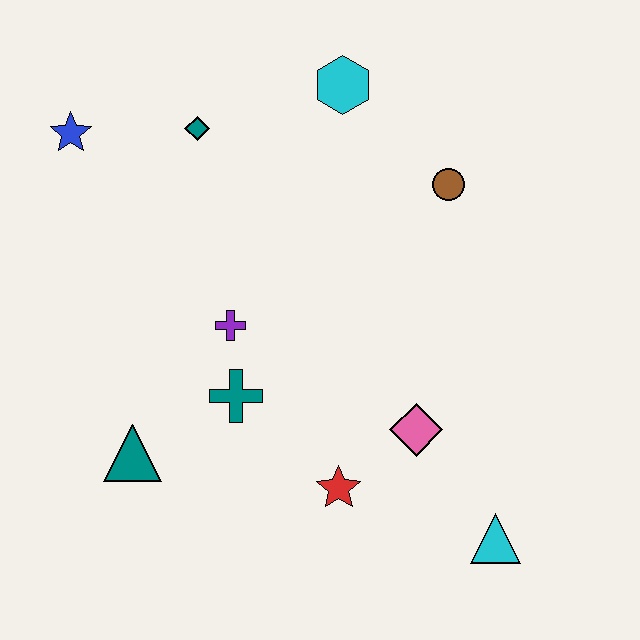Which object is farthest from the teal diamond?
The cyan triangle is farthest from the teal diamond.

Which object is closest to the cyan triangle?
The pink diamond is closest to the cyan triangle.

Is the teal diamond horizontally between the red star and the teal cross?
No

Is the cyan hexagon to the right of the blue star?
Yes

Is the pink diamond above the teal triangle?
Yes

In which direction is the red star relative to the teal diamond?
The red star is below the teal diamond.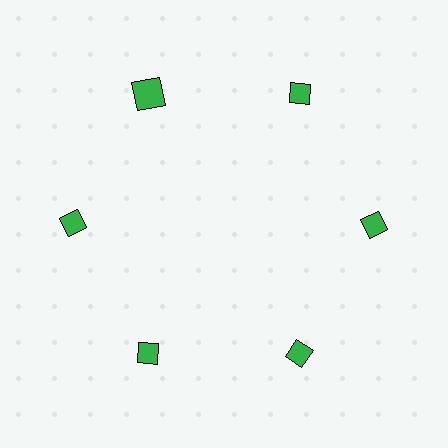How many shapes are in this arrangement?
There are 6 shapes arranged in a ring pattern.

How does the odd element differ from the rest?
It has a different shape: square instead of diamond.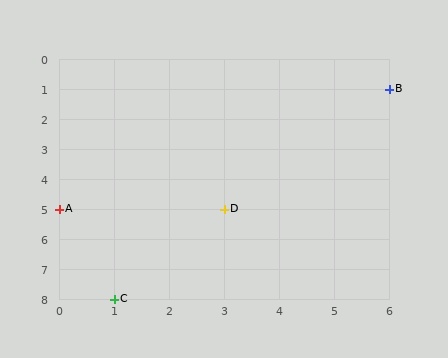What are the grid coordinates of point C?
Point C is at grid coordinates (1, 8).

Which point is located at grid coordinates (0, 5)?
Point A is at (0, 5).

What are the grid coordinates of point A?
Point A is at grid coordinates (0, 5).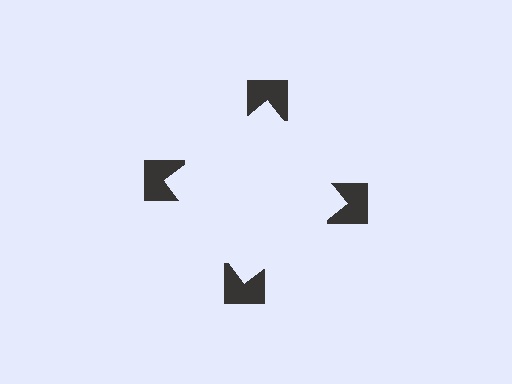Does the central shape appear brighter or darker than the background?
It typically appears slightly brighter than the background, even though no actual brightness change is drawn.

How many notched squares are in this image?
There are 4 — one at each vertex of the illusory square.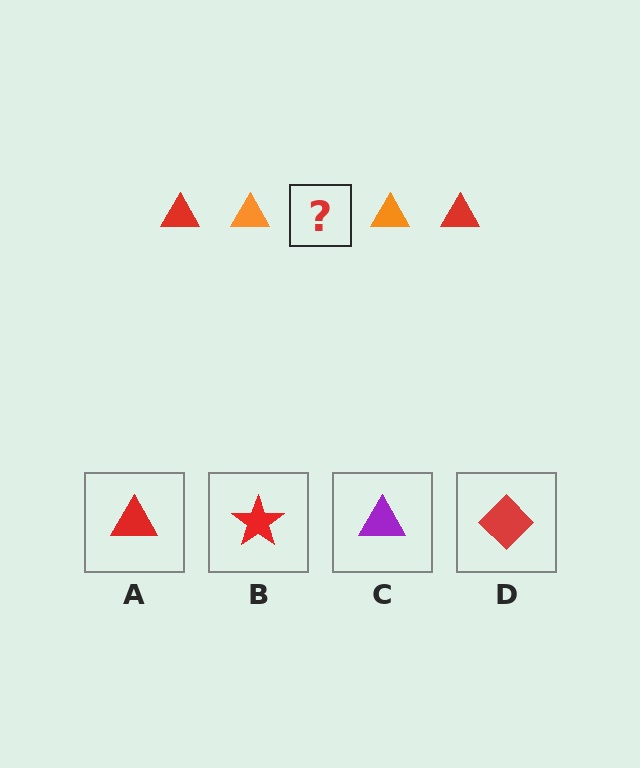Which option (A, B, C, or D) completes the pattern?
A.